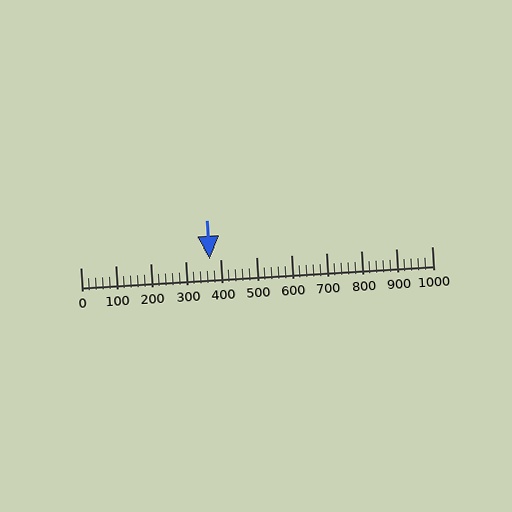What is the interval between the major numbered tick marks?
The major tick marks are spaced 100 units apart.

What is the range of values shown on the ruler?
The ruler shows values from 0 to 1000.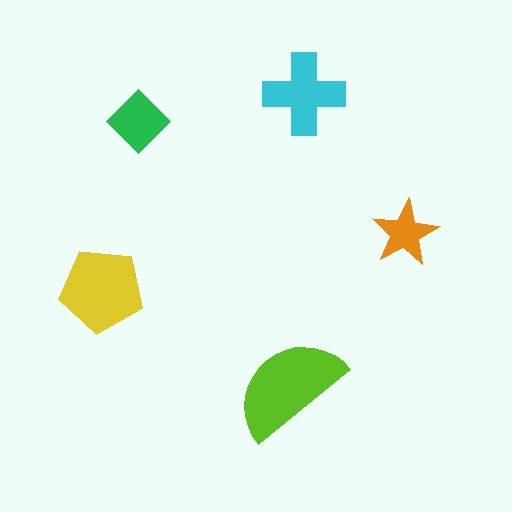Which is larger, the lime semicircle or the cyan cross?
The lime semicircle.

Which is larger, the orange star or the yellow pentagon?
The yellow pentagon.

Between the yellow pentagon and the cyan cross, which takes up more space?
The yellow pentagon.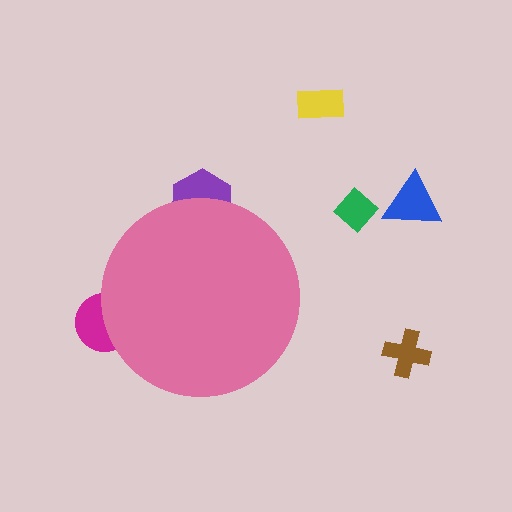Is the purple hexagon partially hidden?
Yes, the purple hexagon is partially hidden behind the pink circle.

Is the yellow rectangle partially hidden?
No, the yellow rectangle is fully visible.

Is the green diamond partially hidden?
No, the green diamond is fully visible.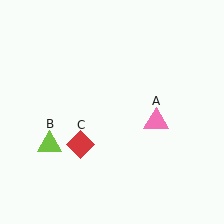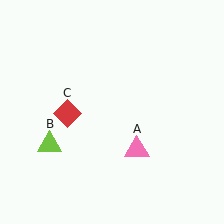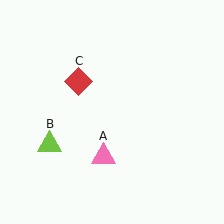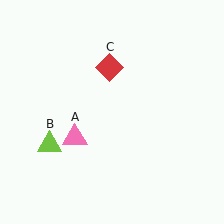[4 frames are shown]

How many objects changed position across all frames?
2 objects changed position: pink triangle (object A), red diamond (object C).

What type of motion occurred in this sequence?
The pink triangle (object A), red diamond (object C) rotated clockwise around the center of the scene.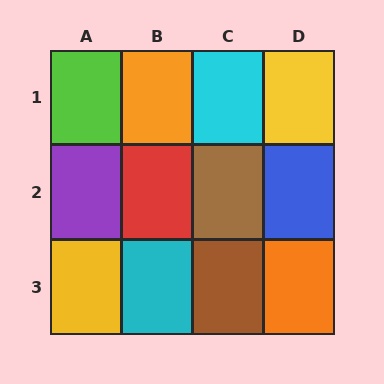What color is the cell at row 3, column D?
Orange.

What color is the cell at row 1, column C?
Cyan.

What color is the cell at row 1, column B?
Orange.